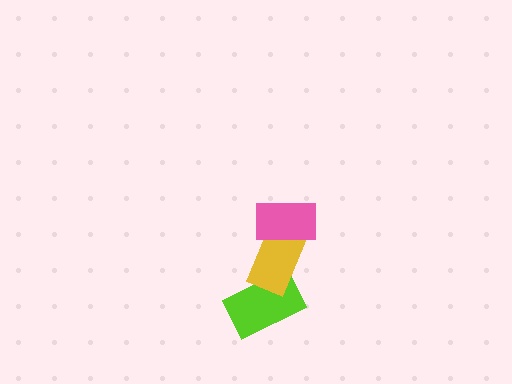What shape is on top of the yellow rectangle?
The pink rectangle is on top of the yellow rectangle.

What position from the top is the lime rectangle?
The lime rectangle is 3rd from the top.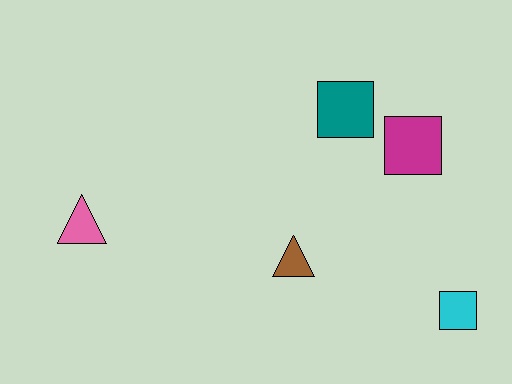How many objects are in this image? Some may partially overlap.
There are 5 objects.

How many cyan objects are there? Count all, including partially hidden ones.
There is 1 cyan object.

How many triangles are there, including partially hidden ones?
There are 2 triangles.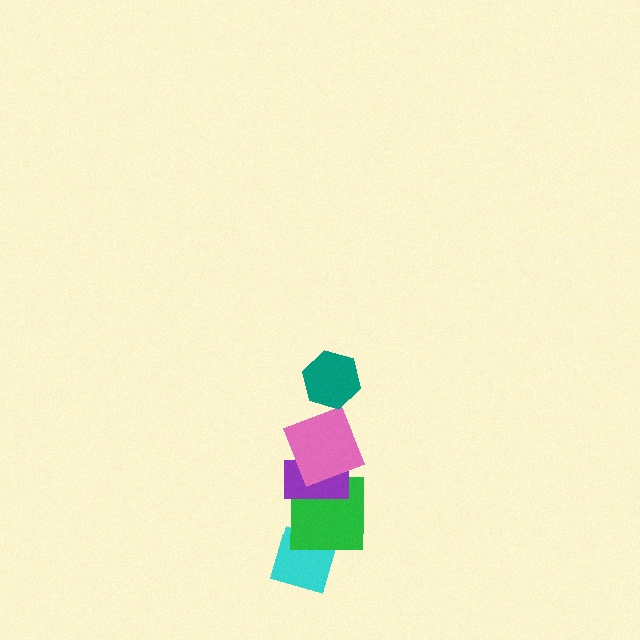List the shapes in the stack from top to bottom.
From top to bottom: the teal hexagon, the pink square, the purple rectangle, the green square, the cyan diamond.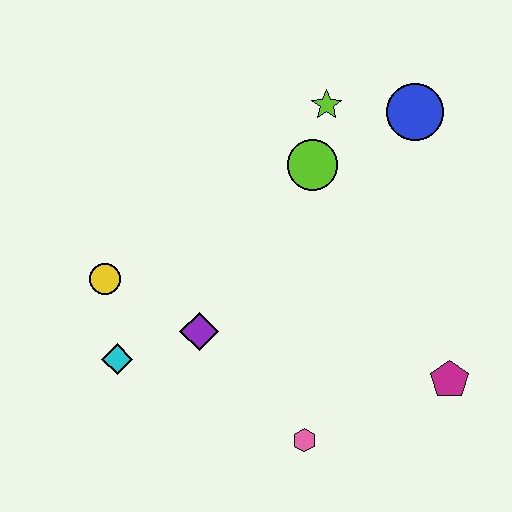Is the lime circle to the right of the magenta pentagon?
No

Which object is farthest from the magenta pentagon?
The yellow circle is farthest from the magenta pentagon.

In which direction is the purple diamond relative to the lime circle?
The purple diamond is below the lime circle.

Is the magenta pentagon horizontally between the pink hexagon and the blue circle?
No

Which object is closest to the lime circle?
The lime star is closest to the lime circle.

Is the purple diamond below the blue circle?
Yes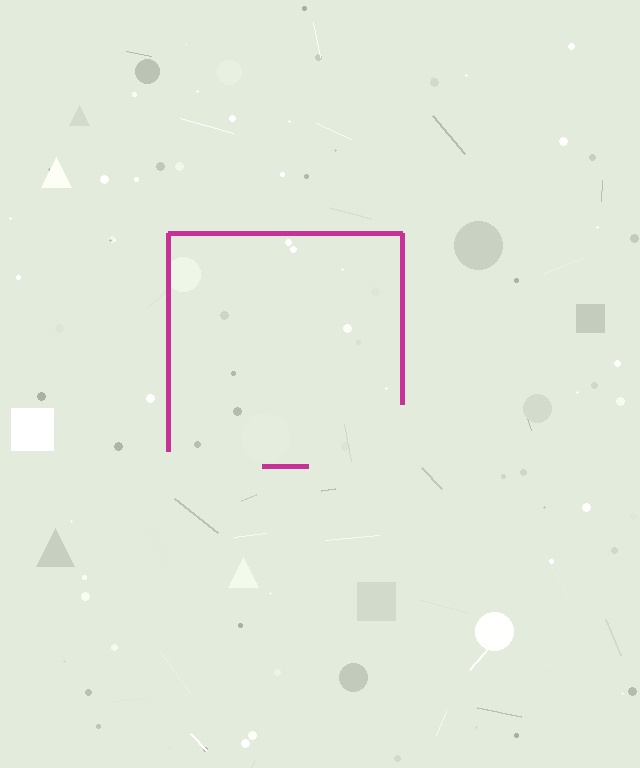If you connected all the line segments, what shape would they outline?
They would outline a square.